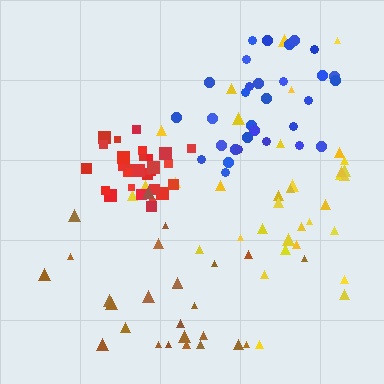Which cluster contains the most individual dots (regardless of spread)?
Yellow (35).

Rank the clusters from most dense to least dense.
red, blue, brown, yellow.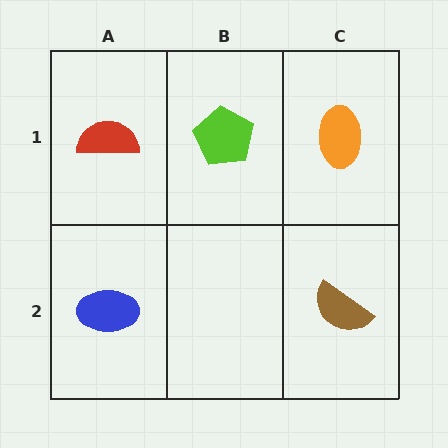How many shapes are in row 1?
3 shapes.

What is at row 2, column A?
A blue ellipse.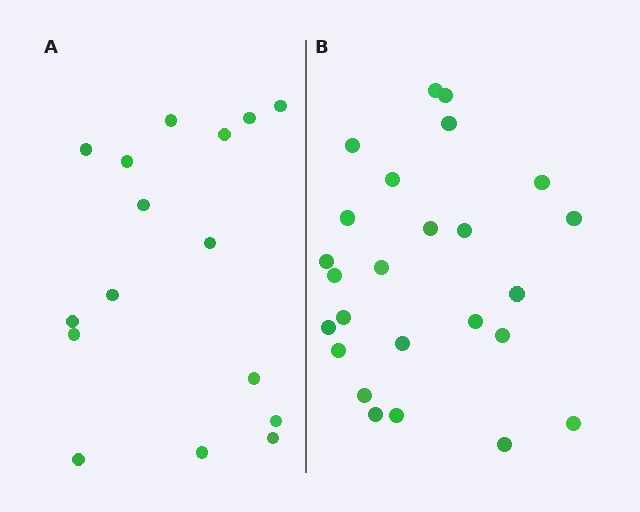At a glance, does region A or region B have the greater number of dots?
Region B (the right region) has more dots.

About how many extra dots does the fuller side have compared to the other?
Region B has roughly 8 or so more dots than region A.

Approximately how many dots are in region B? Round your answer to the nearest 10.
About 20 dots. (The exact count is 25, which rounds to 20.)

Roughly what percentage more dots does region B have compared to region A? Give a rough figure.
About 55% more.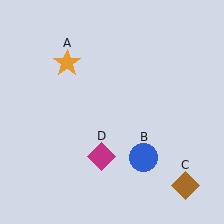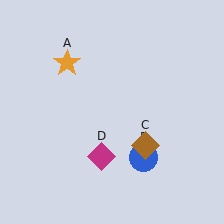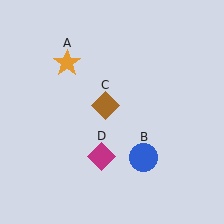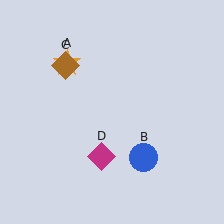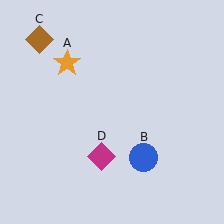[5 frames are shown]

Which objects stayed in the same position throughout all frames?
Orange star (object A) and blue circle (object B) and magenta diamond (object D) remained stationary.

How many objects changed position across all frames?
1 object changed position: brown diamond (object C).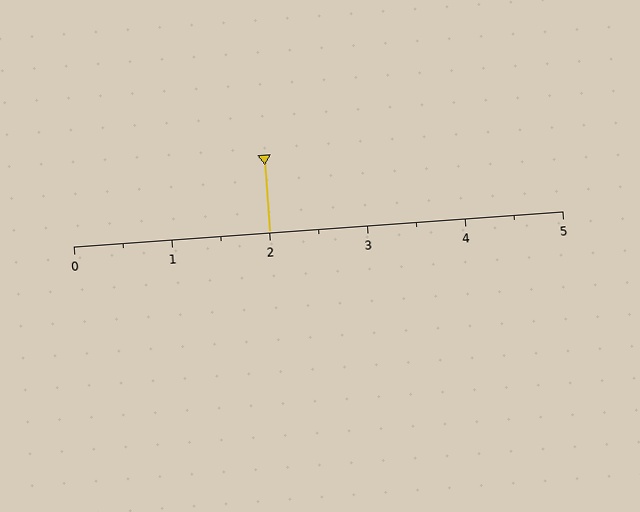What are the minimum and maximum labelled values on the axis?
The axis runs from 0 to 5.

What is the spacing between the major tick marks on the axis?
The major ticks are spaced 1 apart.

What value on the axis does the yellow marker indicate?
The marker indicates approximately 2.